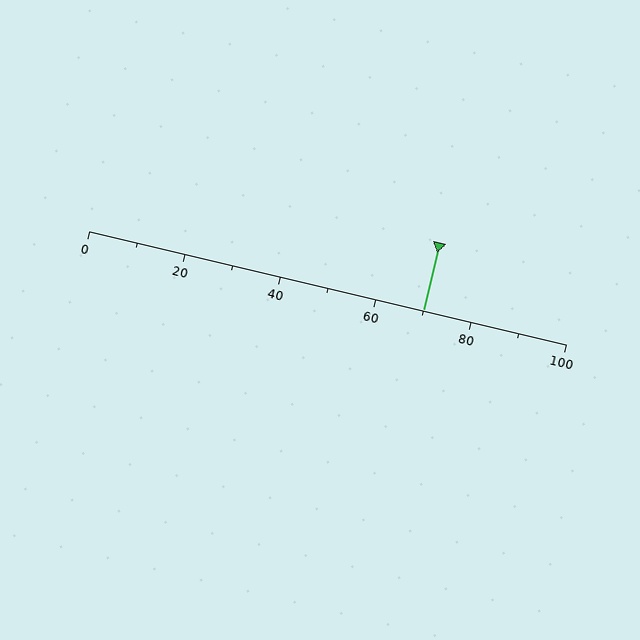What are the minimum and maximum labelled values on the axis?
The axis runs from 0 to 100.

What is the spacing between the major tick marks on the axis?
The major ticks are spaced 20 apart.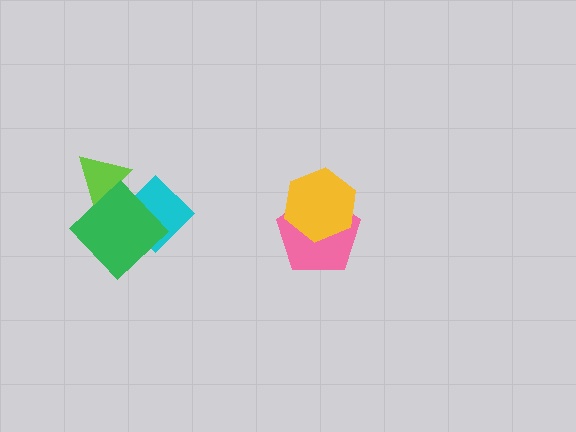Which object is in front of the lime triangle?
The green diamond is in front of the lime triangle.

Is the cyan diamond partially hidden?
Yes, it is partially covered by another shape.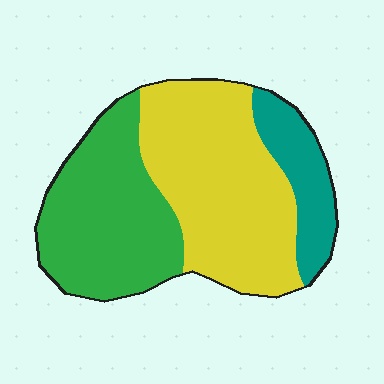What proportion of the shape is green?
Green takes up about three eighths (3/8) of the shape.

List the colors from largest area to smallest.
From largest to smallest: yellow, green, teal.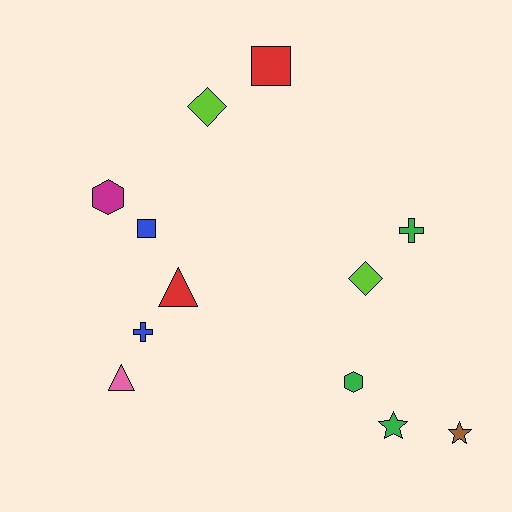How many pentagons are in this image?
There are no pentagons.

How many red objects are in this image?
There are 2 red objects.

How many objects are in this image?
There are 12 objects.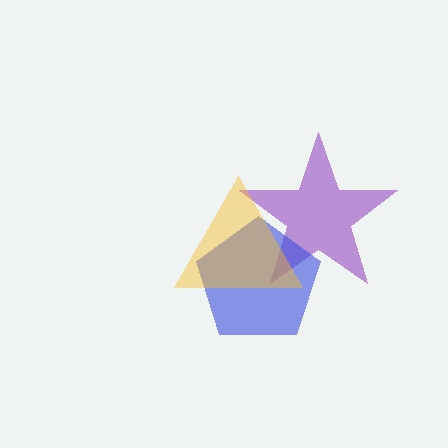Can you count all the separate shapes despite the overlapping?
Yes, there are 3 separate shapes.